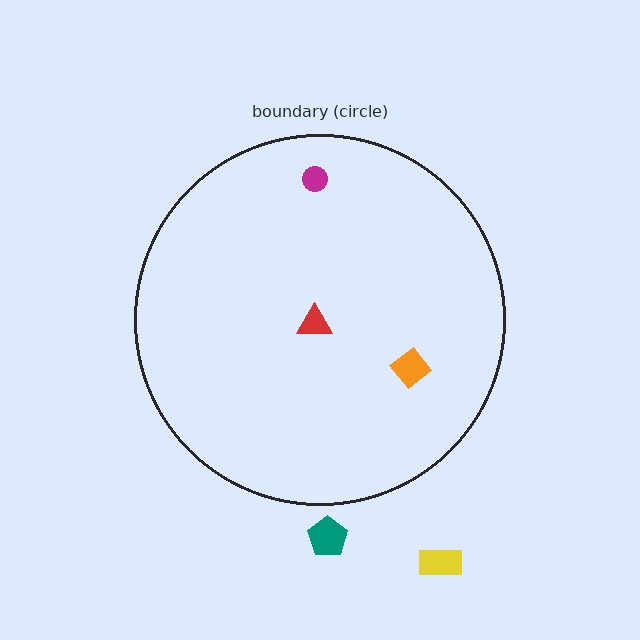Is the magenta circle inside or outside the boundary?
Inside.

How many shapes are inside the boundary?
3 inside, 2 outside.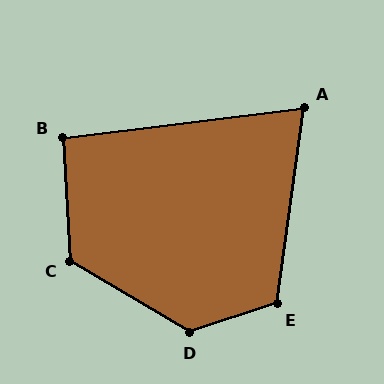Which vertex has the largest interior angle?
D, at approximately 131 degrees.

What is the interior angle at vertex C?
Approximately 124 degrees (obtuse).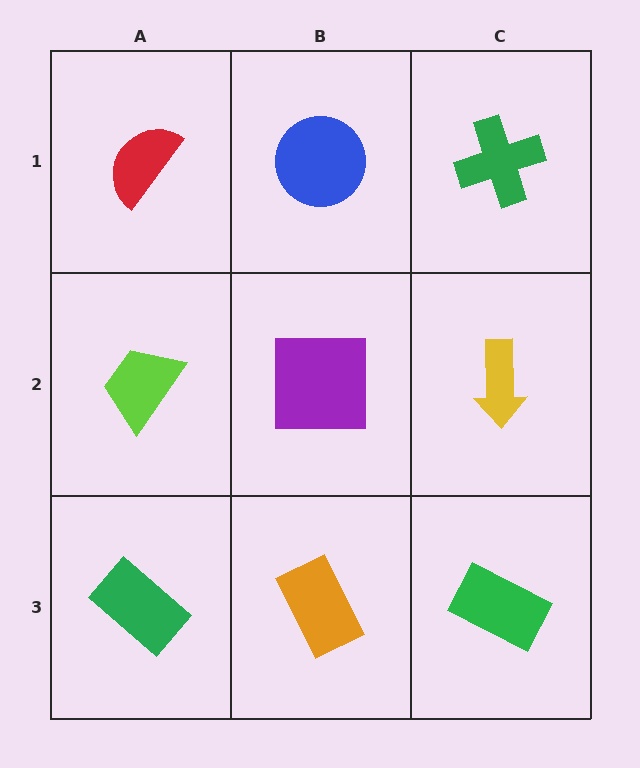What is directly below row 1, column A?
A lime trapezoid.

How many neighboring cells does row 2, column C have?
3.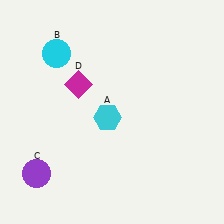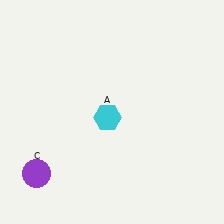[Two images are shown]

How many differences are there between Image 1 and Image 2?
There are 2 differences between the two images.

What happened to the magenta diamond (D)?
The magenta diamond (D) was removed in Image 2. It was in the top-left area of Image 1.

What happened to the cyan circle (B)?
The cyan circle (B) was removed in Image 2. It was in the top-left area of Image 1.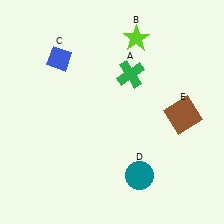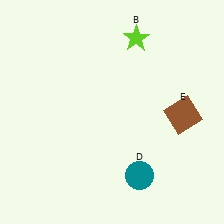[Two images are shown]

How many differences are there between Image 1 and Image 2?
There are 2 differences between the two images.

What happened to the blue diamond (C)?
The blue diamond (C) was removed in Image 2. It was in the top-left area of Image 1.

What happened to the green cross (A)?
The green cross (A) was removed in Image 2. It was in the top-right area of Image 1.